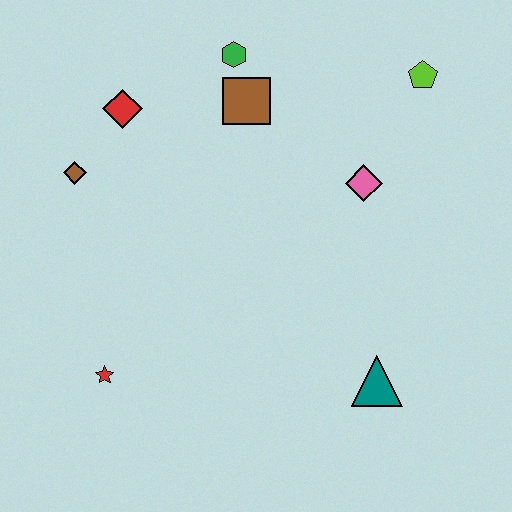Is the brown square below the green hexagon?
Yes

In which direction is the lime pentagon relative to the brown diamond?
The lime pentagon is to the right of the brown diamond.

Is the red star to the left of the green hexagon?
Yes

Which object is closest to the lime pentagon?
The pink diamond is closest to the lime pentagon.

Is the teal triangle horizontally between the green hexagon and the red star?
No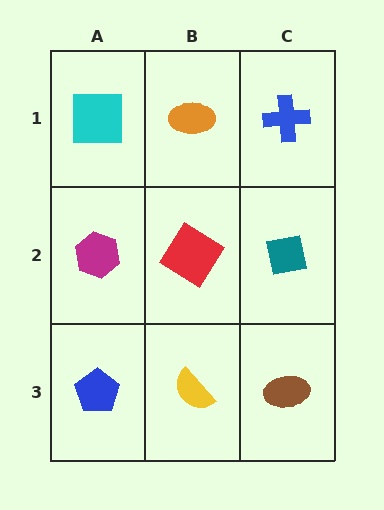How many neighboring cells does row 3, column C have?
2.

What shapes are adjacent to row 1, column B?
A red diamond (row 2, column B), a cyan square (row 1, column A), a blue cross (row 1, column C).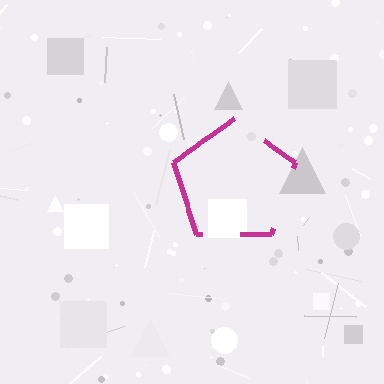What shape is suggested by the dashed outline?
The dashed outline suggests a pentagon.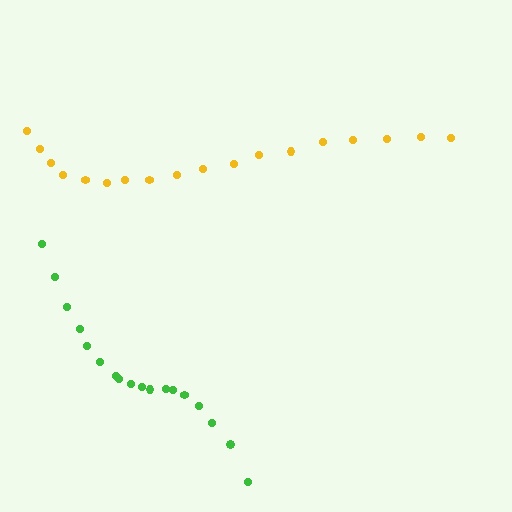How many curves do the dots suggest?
There are 2 distinct paths.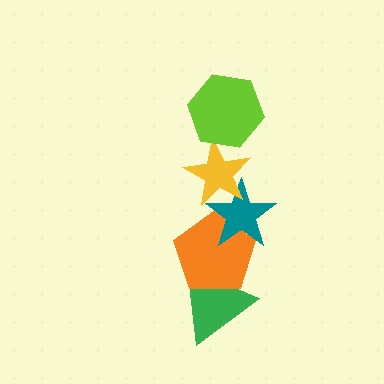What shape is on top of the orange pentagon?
The teal star is on top of the orange pentagon.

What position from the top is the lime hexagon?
The lime hexagon is 1st from the top.